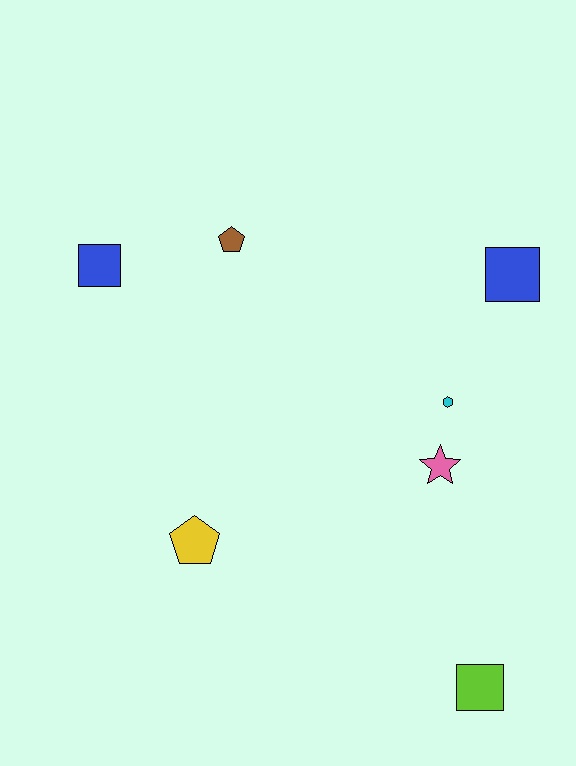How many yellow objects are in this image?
There is 1 yellow object.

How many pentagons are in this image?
There are 2 pentagons.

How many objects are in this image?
There are 7 objects.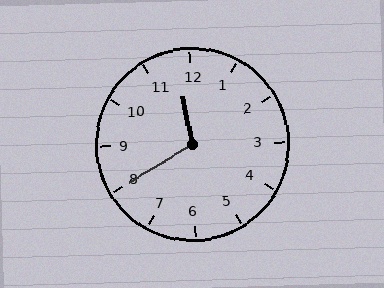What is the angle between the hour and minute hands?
Approximately 110 degrees.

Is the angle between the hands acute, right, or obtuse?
It is obtuse.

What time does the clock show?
11:40.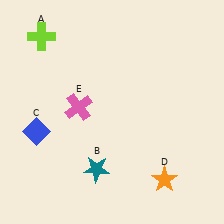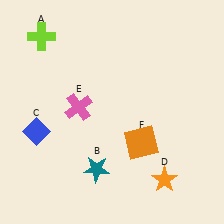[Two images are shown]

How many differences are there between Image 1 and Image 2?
There is 1 difference between the two images.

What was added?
An orange square (F) was added in Image 2.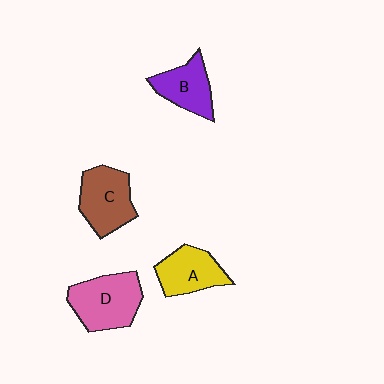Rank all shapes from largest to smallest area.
From largest to smallest: D (pink), C (brown), A (yellow), B (purple).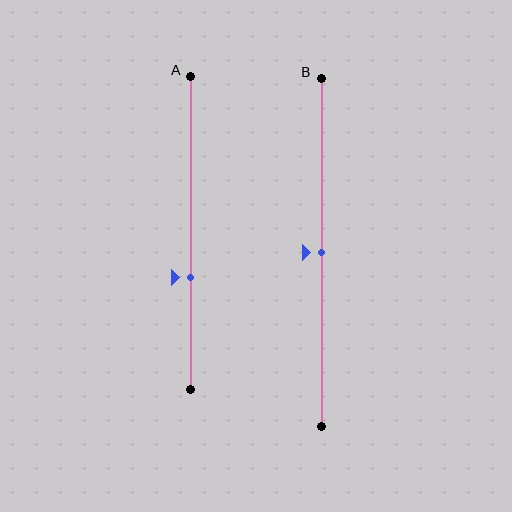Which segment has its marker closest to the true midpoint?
Segment B has its marker closest to the true midpoint.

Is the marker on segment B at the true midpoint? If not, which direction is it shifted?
Yes, the marker on segment B is at the true midpoint.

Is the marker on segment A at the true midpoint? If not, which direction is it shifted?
No, the marker on segment A is shifted downward by about 14% of the segment length.